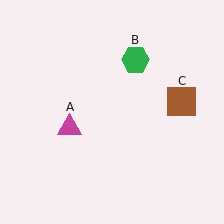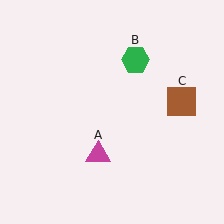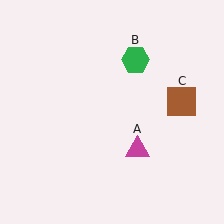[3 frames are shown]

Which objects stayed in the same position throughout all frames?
Green hexagon (object B) and brown square (object C) remained stationary.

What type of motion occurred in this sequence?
The magenta triangle (object A) rotated counterclockwise around the center of the scene.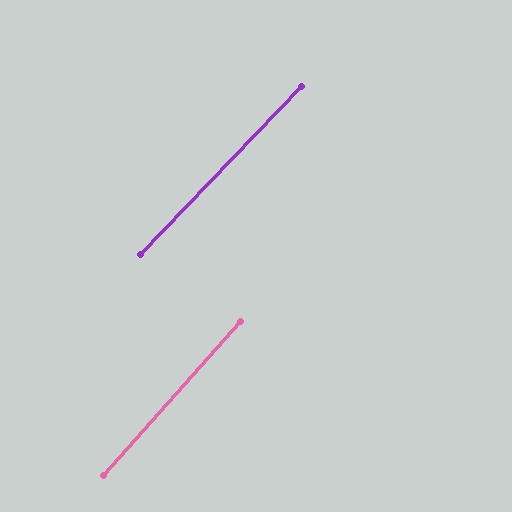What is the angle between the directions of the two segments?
Approximately 2 degrees.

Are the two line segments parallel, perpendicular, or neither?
Parallel — their directions differ by only 2.0°.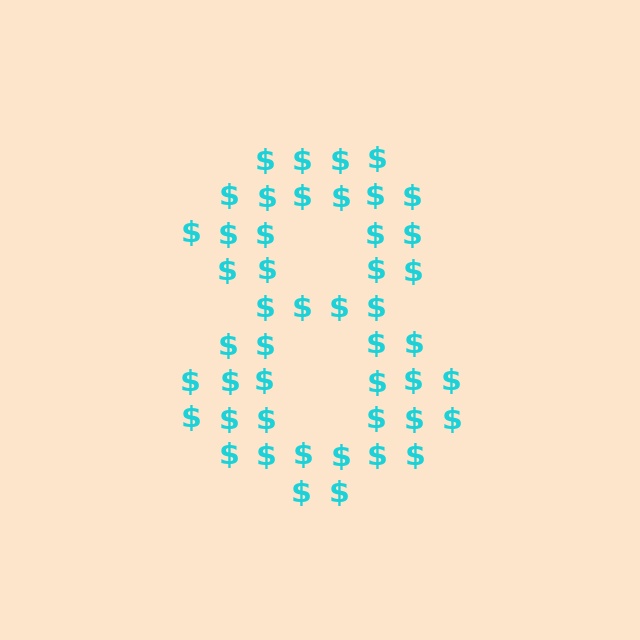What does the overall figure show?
The overall figure shows the digit 8.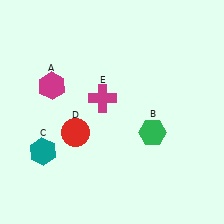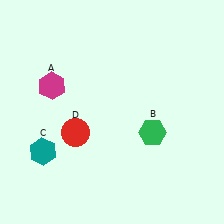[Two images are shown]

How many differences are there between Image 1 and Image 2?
There is 1 difference between the two images.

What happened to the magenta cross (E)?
The magenta cross (E) was removed in Image 2. It was in the top-left area of Image 1.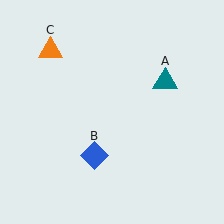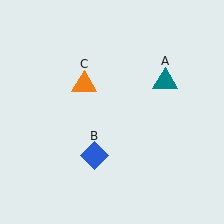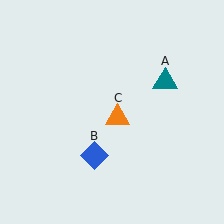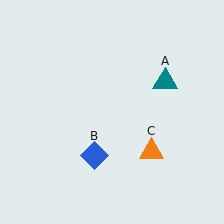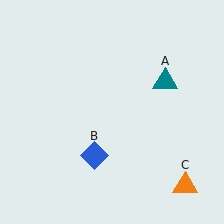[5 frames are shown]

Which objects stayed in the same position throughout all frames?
Teal triangle (object A) and blue diamond (object B) remained stationary.